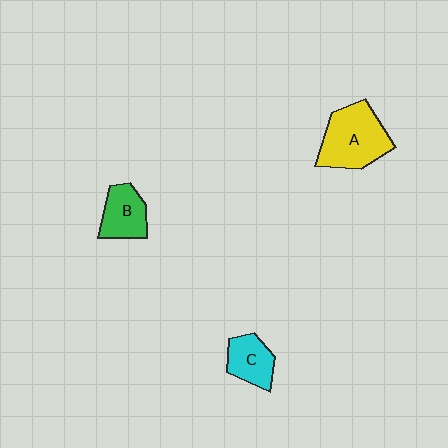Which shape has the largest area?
Shape A (yellow).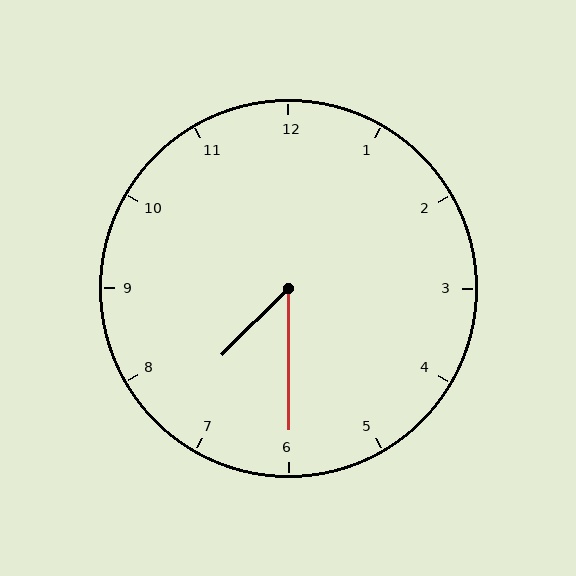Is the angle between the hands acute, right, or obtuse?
It is acute.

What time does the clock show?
7:30.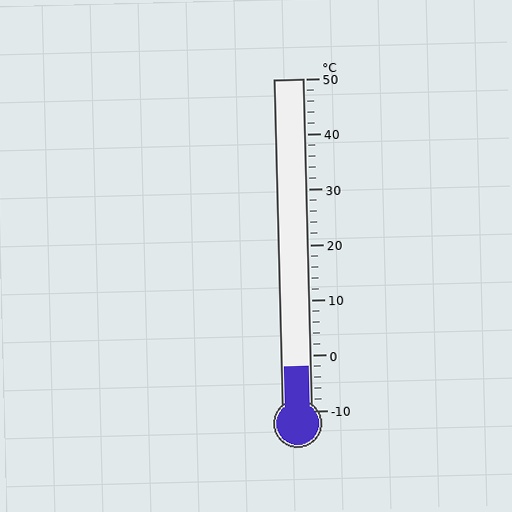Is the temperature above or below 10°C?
The temperature is below 10°C.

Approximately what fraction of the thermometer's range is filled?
The thermometer is filled to approximately 15% of its range.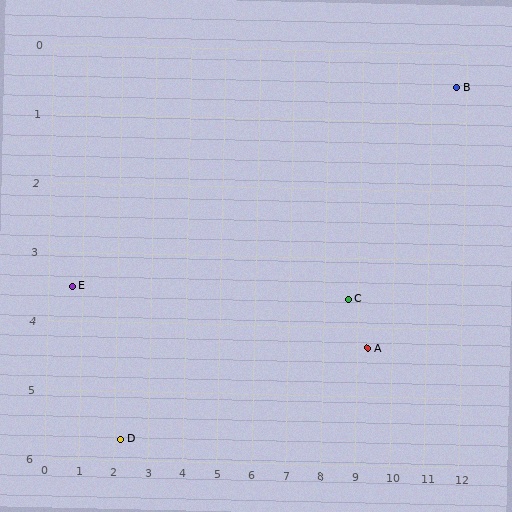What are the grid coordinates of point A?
Point A is at approximately (9.3, 4.3).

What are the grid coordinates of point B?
Point B is at approximately (11.7, 0.5).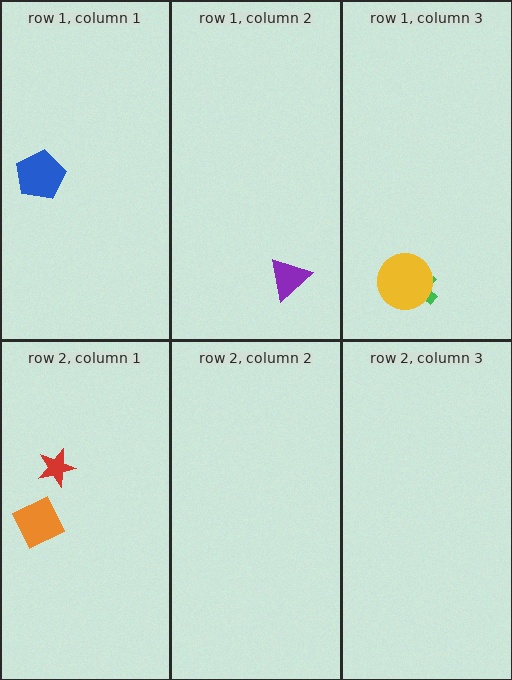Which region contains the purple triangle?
The row 1, column 2 region.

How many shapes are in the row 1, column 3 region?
2.